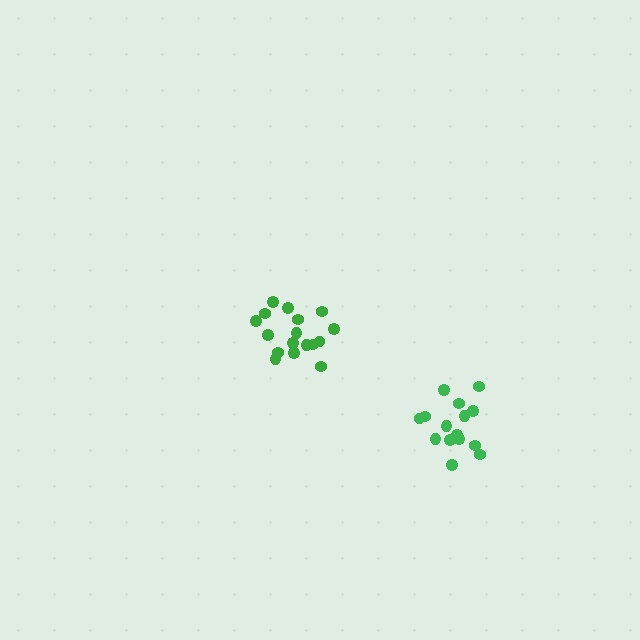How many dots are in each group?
Group 1: 17 dots, Group 2: 15 dots (32 total).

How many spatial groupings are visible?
There are 2 spatial groupings.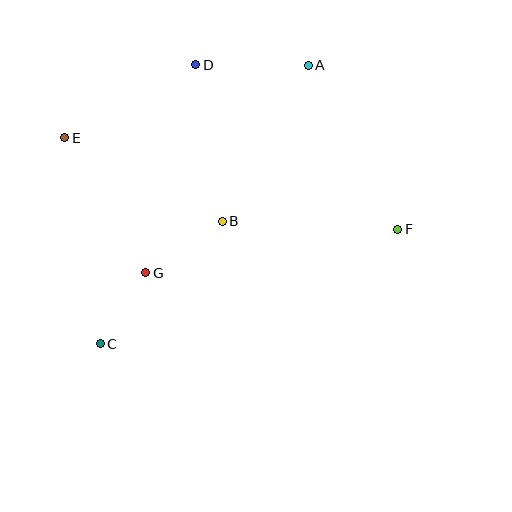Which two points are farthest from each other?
Points A and C are farthest from each other.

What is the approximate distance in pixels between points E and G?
The distance between E and G is approximately 157 pixels.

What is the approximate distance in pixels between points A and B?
The distance between A and B is approximately 178 pixels.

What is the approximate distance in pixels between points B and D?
The distance between B and D is approximately 159 pixels.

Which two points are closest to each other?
Points C and G are closest to each other.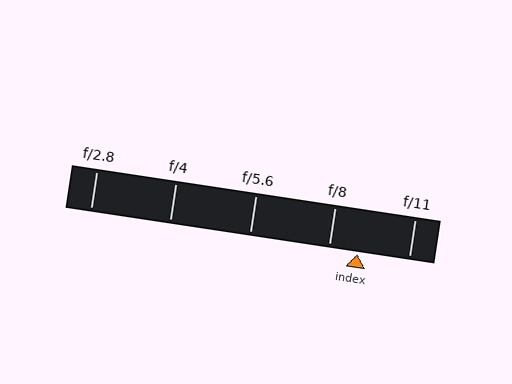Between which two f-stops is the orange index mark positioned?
The index mark is between f/8 and f/11.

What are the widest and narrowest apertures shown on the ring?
The widest aperture shown is f/2.8 and the narrowest is f/11.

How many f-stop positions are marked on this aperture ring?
There are 5 f-stop positions marked.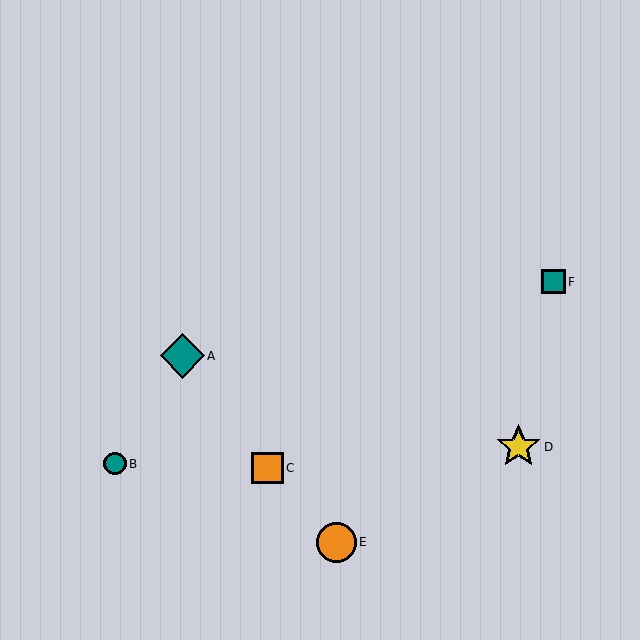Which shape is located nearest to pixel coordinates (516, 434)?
The yellow star (labeled D) at (518, 447) is nearest to that location.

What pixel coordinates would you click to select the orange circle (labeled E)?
Click at (336, 542) to select the orange circle E.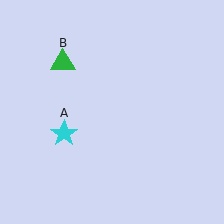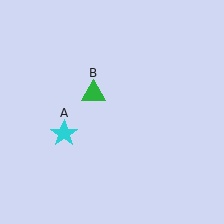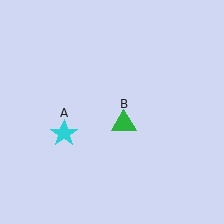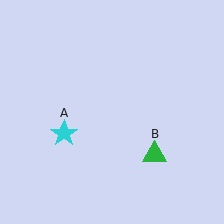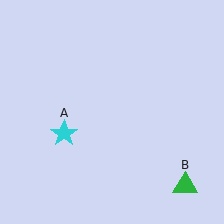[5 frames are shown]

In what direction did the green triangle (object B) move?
The green triangle (object B) moved down and to the right.